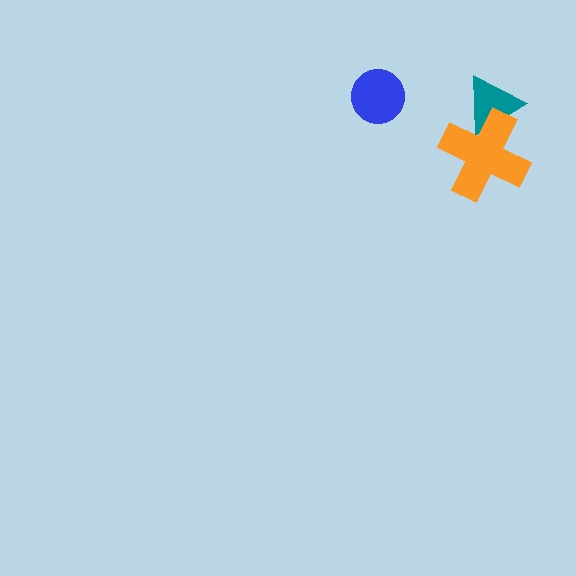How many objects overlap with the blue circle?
0 objects overlap with the blue circle.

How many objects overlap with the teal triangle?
1 object overlaps with the teal triangle.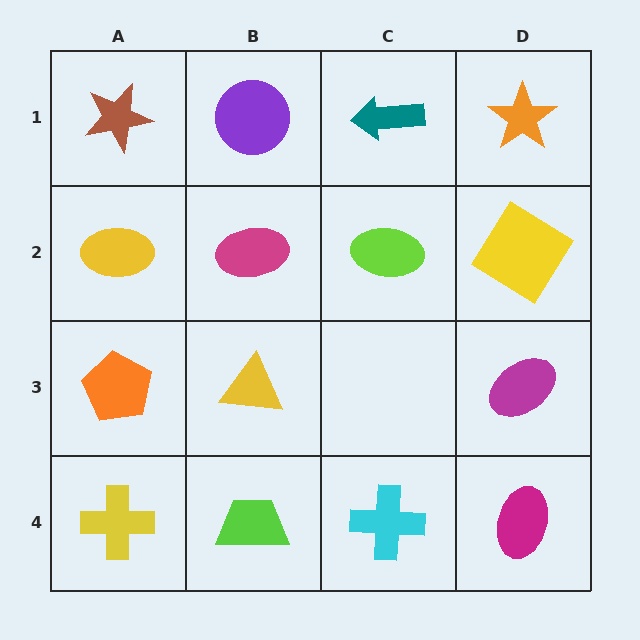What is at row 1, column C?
A teal arrow.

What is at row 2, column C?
A lime ellipse.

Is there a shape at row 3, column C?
No, that cell is empty.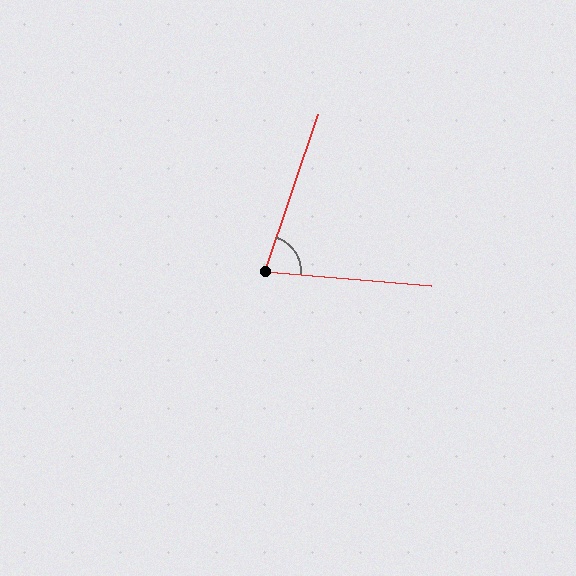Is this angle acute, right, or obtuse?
It is acute.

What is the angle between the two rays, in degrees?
Approximately 76 degrees.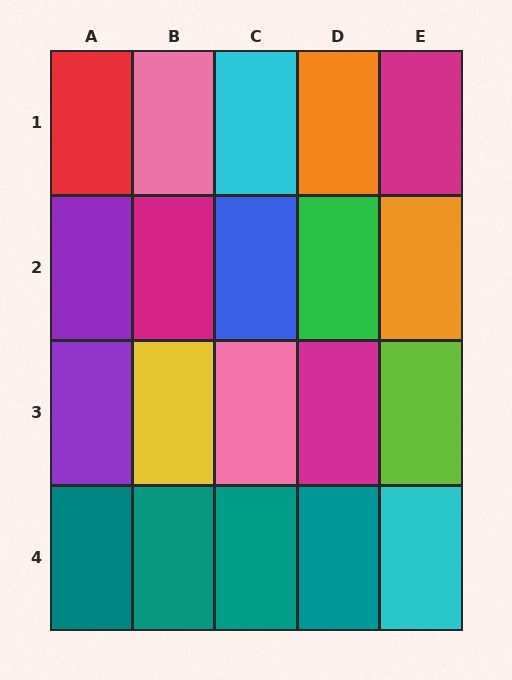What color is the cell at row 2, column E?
Orange.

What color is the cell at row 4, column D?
Teal.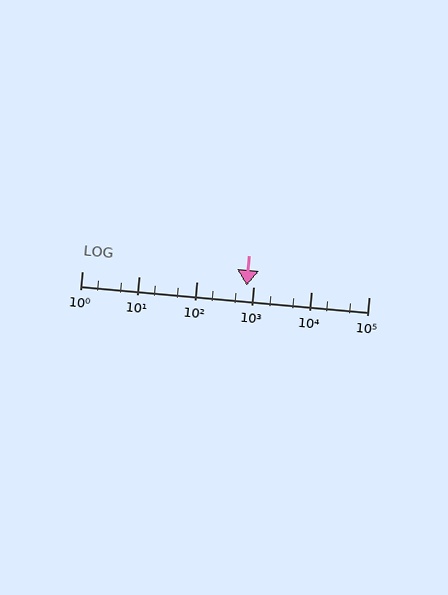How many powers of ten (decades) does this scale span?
The scale spans 5 decades, from 1 to 100000.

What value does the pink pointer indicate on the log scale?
The pointer indicates approximately 750.